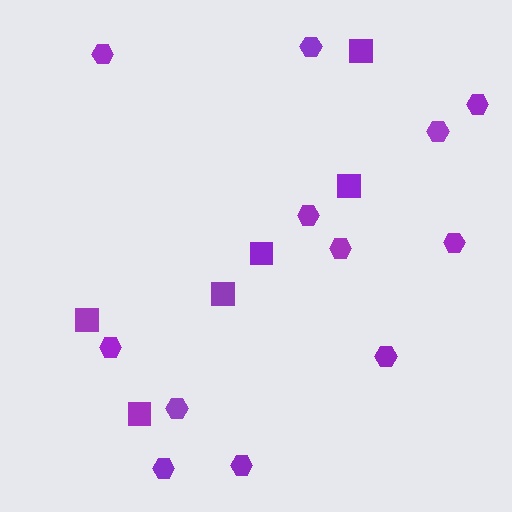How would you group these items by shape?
There are 2 groups: one group of hexagons (12) and one group of squares (6).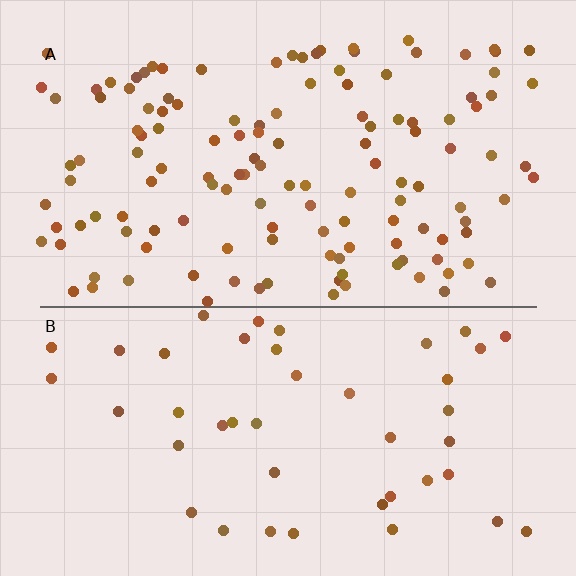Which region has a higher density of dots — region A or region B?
A (the top).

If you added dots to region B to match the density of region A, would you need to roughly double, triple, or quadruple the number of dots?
Approximately triple.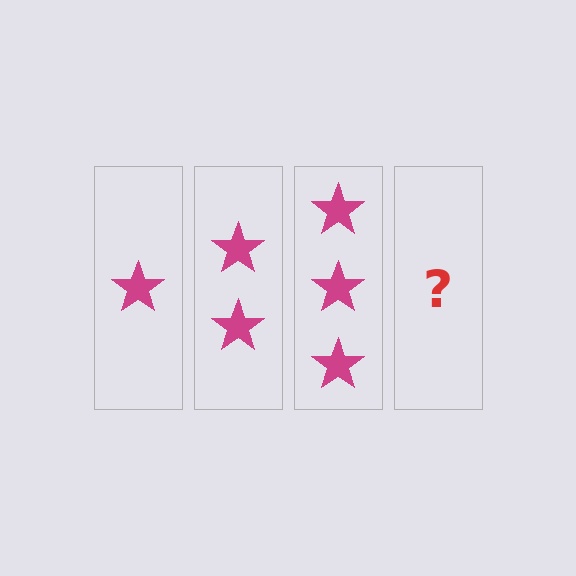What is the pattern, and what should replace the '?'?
The pattern is that each step adds one more star. The '?' should be 4 stars.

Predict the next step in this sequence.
The next step is 4 stars.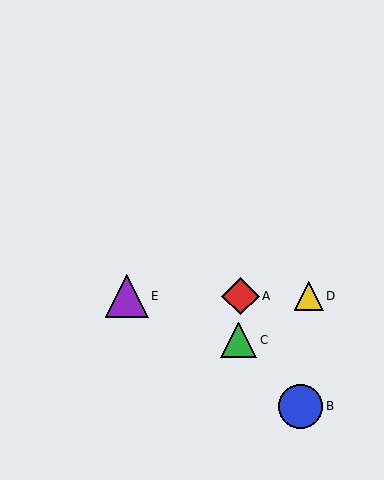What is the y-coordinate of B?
Object B is at y≈406.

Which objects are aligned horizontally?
Objects A, D, E are aligned horizontally.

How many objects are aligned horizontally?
3 objects (A, D, E) are aligned horizontally.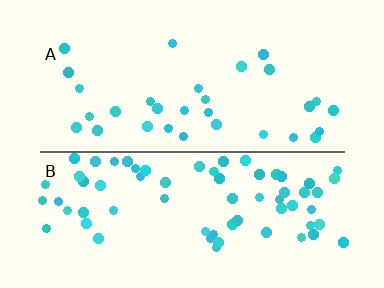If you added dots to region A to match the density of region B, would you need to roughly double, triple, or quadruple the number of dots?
Approximately double.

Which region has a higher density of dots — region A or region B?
B (the bottom).